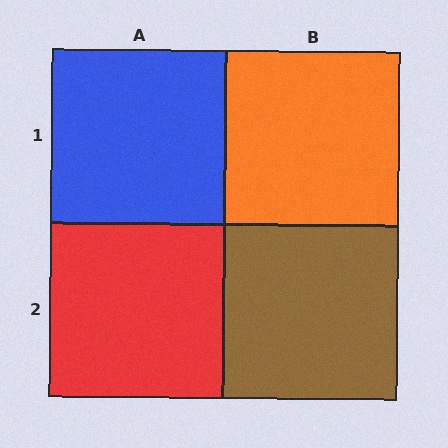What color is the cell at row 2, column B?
Brown.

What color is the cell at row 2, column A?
Red.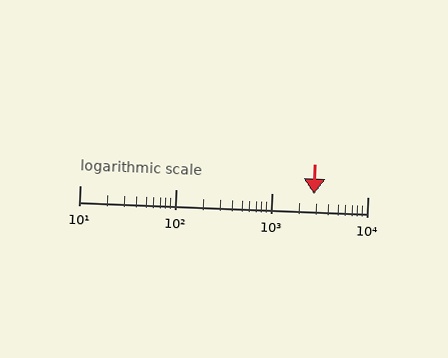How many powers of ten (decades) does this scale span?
The scale spans 3 decades, from 10 to 10000.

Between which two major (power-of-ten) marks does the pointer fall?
The pointer is between 1000 and 10000.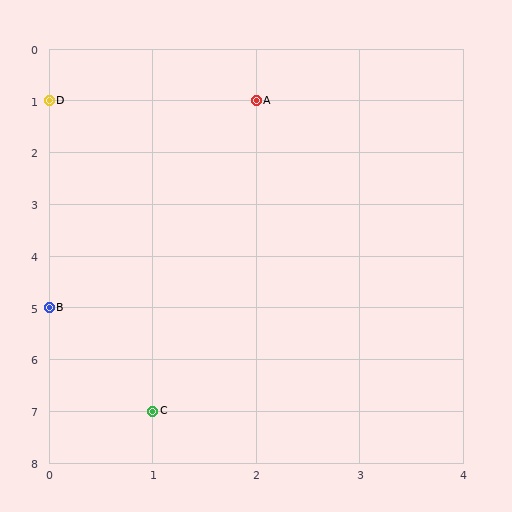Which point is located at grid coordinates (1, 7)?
Point C is at (1, 7).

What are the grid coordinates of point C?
Point C is at grid coordinates (1, 7).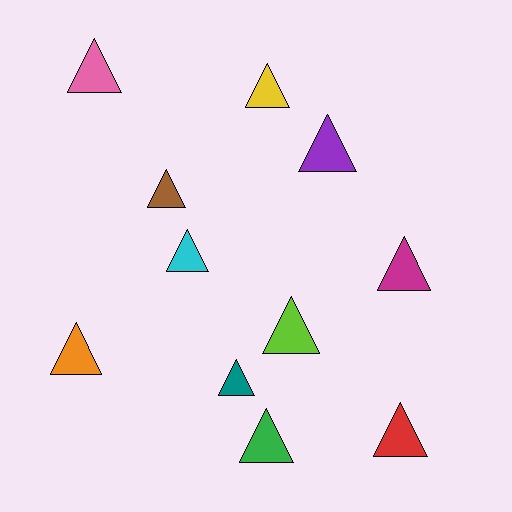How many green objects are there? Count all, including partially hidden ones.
There is 1 green object.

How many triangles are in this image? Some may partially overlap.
There are 11 triangles.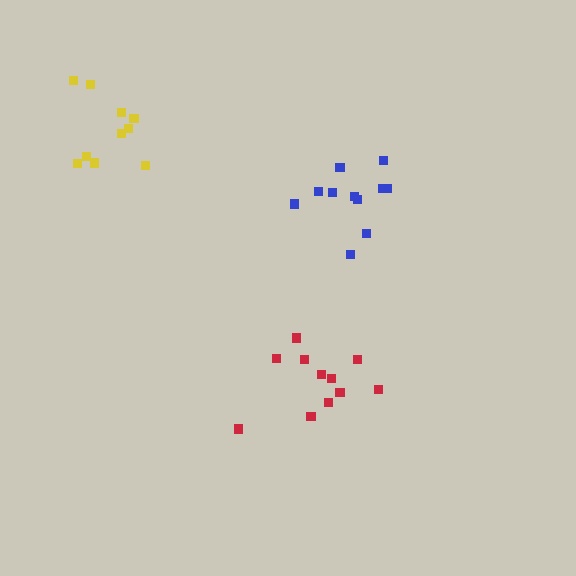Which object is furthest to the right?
The blue cluster is rightmost.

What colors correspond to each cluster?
The clusters are colored: blue, red, yellow.